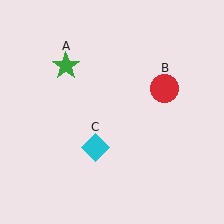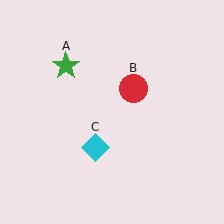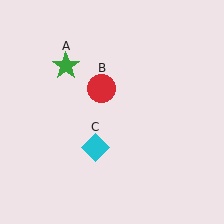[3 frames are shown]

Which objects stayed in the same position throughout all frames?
Green star (object A) and cyan diamond (object C) remained stationary.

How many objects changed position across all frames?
1 object changed position: red circle (object B).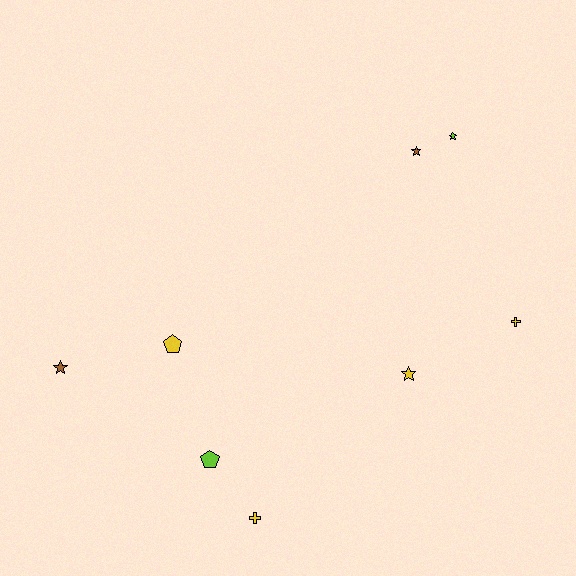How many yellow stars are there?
There is 1 yellow star.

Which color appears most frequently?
Yellow, with 4 objects.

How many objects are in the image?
There are 8 objects.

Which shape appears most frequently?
Star, with 4 objects.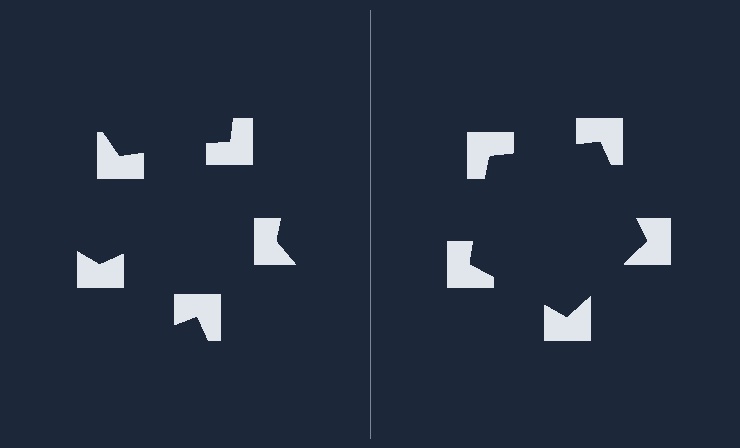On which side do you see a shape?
An illusory pentagon appears on the right side. On the left side the wedge cuts are rotated, so no coherent shape forms.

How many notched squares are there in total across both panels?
10 — 5 on each side.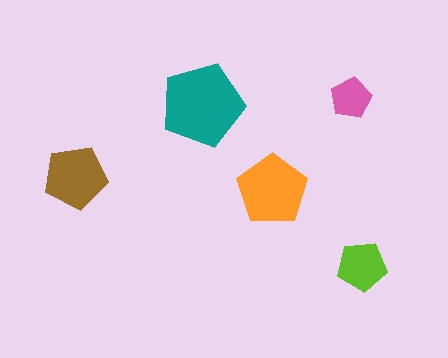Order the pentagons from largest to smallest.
the teal one, the orange one, the brown one, the lime one, the pink one.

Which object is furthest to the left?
The brown pentagon is leftmost.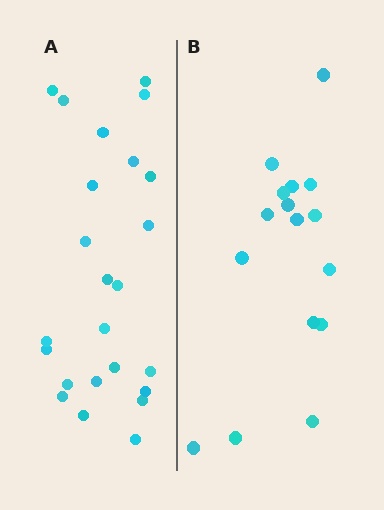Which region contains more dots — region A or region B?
Region A (the left region) has more dots.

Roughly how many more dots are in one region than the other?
Region A has roughly 8 or so more dots than region B.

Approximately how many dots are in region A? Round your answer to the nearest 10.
About 20 dots. (The exact count is 24, which rounds to 20.)